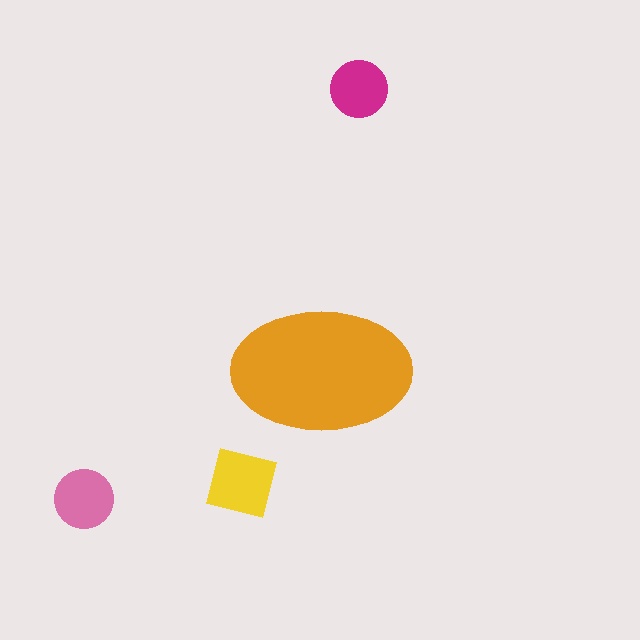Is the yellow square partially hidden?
No, the yellow square is fully visible.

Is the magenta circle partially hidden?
No, the magenta circle is fully visible.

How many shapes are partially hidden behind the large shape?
0 shapes are partially hidden.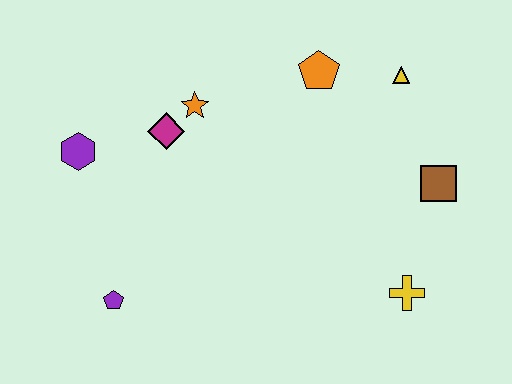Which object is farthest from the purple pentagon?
The yellow triangle is farthest from the purple pentagon.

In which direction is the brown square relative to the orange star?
The brown square is to the right of the orange star.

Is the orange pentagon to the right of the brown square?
No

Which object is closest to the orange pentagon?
The yellow triangle is closest to the orange pentagon.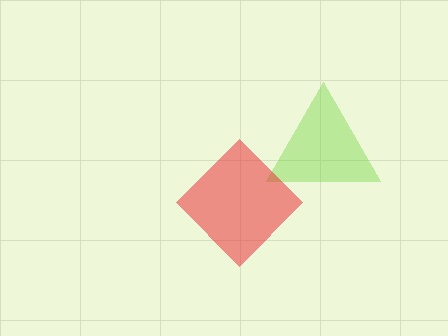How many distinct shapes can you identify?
There are 2 distinct shapes: a lime triangle, a red diamond.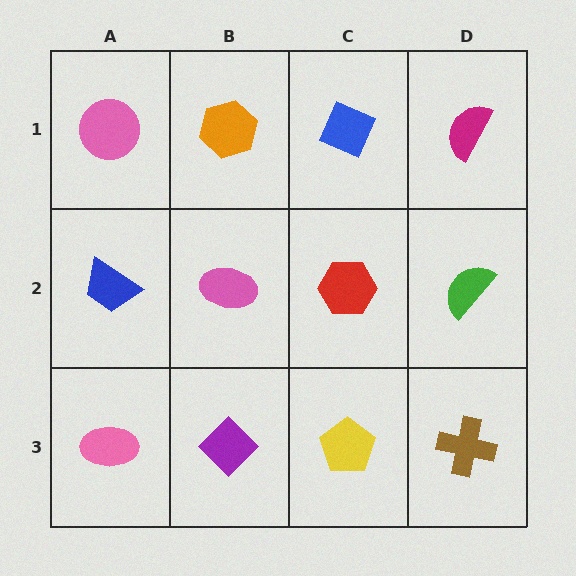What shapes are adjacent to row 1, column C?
A red hexagon (row 2, column C), an orange hexagon (row 1, column B), a magenta semicircle (row 1, column D).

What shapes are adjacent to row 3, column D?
A green semicircle (row 2, column D), a yellow pentagon (row 3, column C).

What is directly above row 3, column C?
A red hexagon.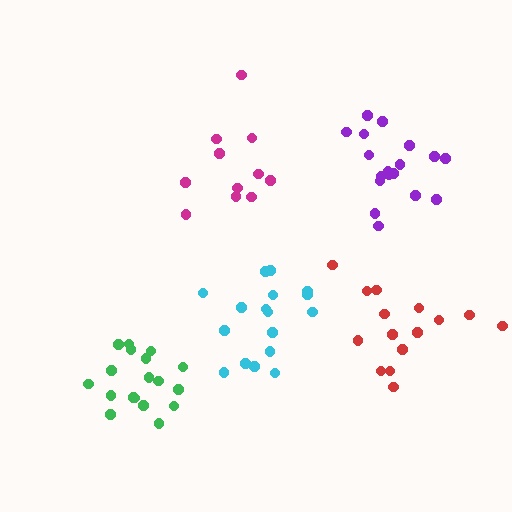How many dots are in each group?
Group 1: 15 dots, Group 2: 12 dots, Group 3: 17 dots, Group 4: 18 dots, Group 5: 18 dots (80 total).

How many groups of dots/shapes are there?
There are 5 groups.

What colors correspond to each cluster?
The clusters are colored: red, magenta, cyan, green, purple.